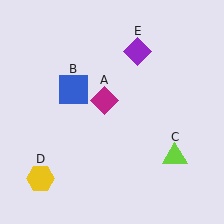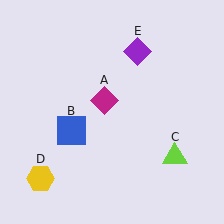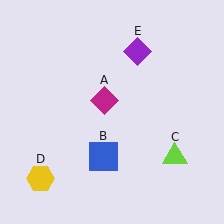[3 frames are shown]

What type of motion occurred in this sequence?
The blue square (object B) rotated counterclockwise around the center of the scene.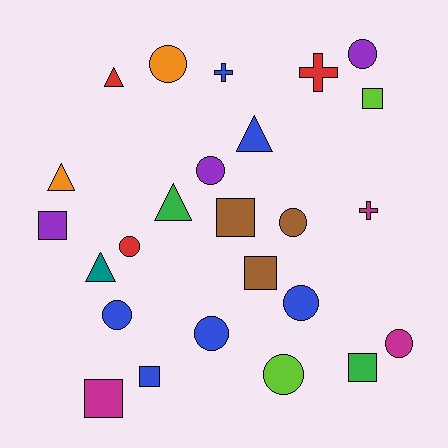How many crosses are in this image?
There are 3 crosses.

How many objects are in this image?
There are 25 objects.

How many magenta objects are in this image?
There are 3 magenta objects.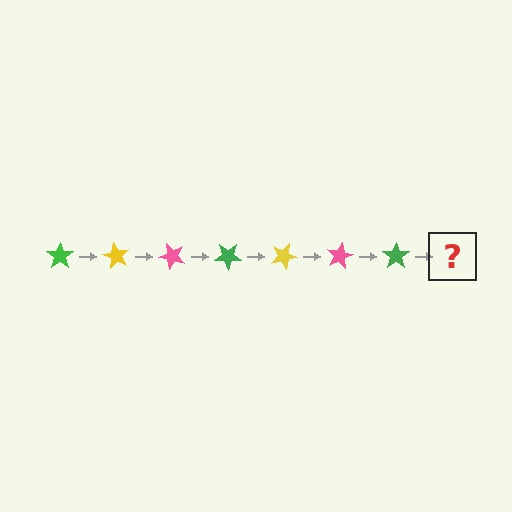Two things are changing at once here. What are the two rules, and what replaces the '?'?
The two rules are that it rotates 60 degrees each step and the color cycles through green, yellow, and pink. The '?' should be a yellow star, rotated 420 degrees from the start.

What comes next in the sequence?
The next element should be a yellow star, rotated 420 degrees from the start.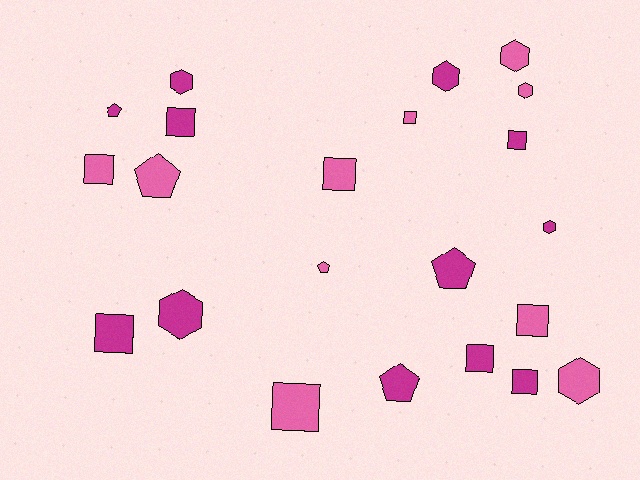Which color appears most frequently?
Magenta, with 12 objects.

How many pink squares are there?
There are 5 pink squares.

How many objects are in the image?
There are 22 objects.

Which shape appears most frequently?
Square, with 10 objects.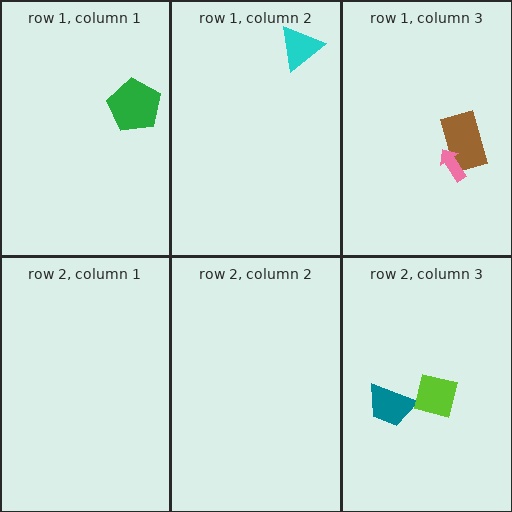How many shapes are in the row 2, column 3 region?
2.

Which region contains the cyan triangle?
The row 1, column 2 region.